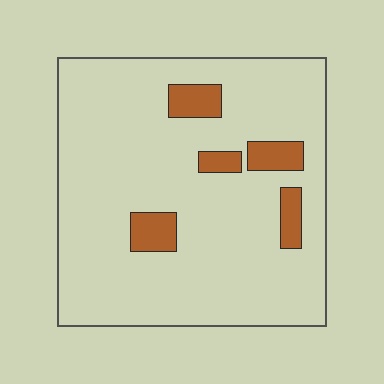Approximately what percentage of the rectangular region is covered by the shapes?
Approximately 10%.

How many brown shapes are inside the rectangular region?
5.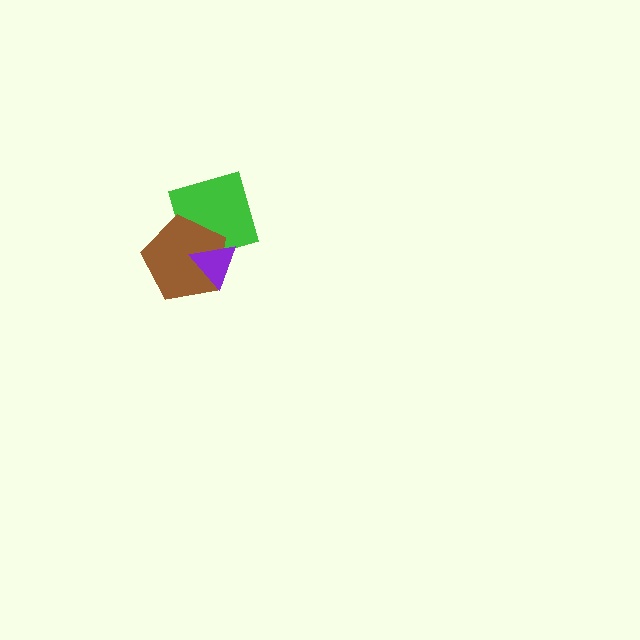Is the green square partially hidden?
Yes, it is partially covered by another shape.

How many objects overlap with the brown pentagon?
2 objects overlap with the brown pentagon.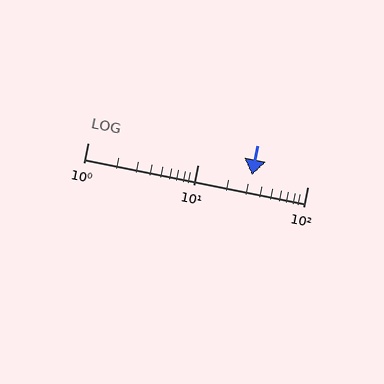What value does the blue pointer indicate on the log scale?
The pointer indicates approximately 31.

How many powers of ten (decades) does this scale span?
The scale spans 2 decades, from 1 to 100.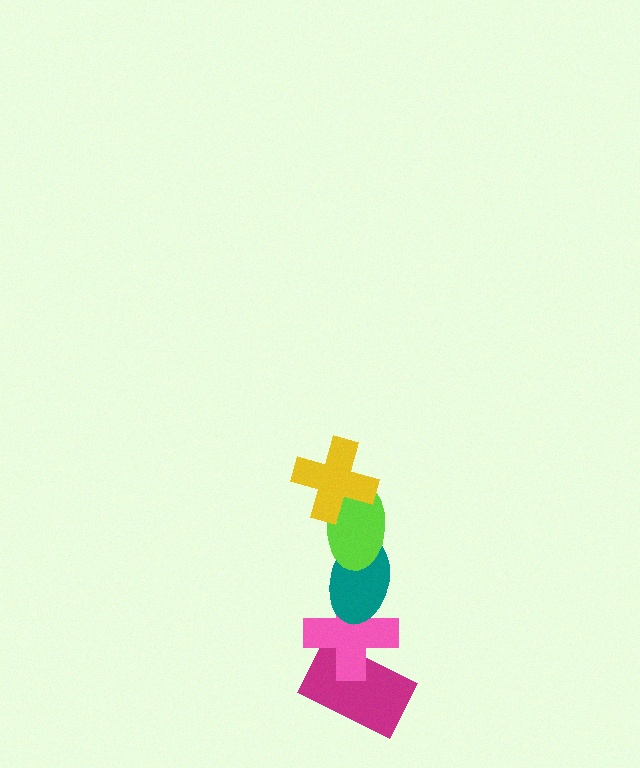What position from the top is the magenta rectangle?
The magenta rectangle is 5th from the top.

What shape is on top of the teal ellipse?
The lime ellipse is on top of the teal ellipse.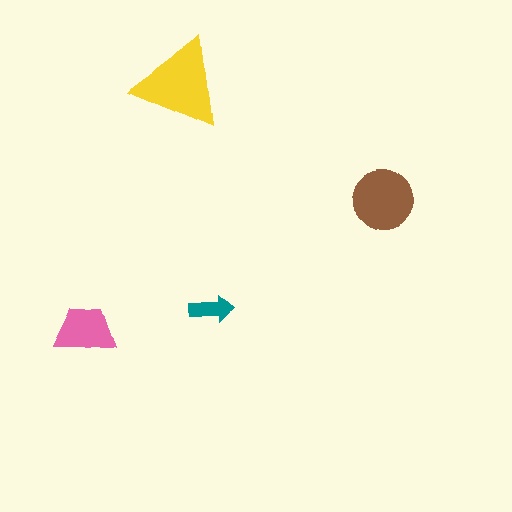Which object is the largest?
The yellow triangle.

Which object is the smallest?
The teal arrow.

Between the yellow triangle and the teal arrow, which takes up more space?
The yellow triangle.